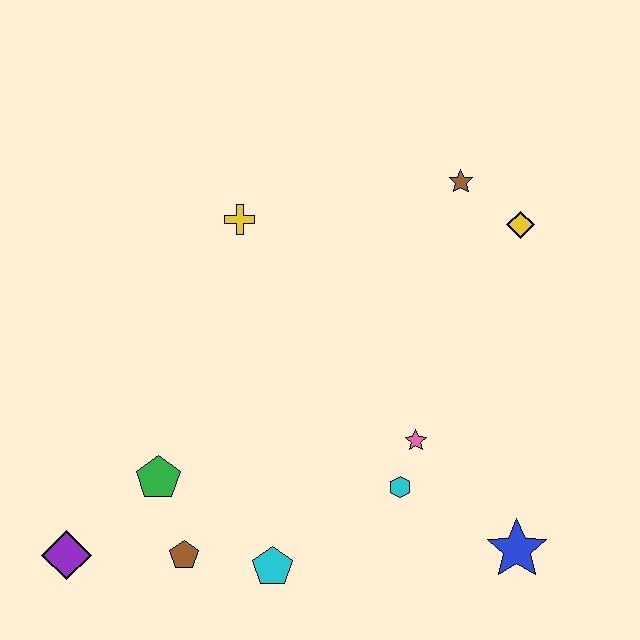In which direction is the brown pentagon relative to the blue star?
The brown pentagon is to the left of the blue star.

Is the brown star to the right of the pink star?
Yes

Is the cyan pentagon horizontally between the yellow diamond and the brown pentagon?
Yes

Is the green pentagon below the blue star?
No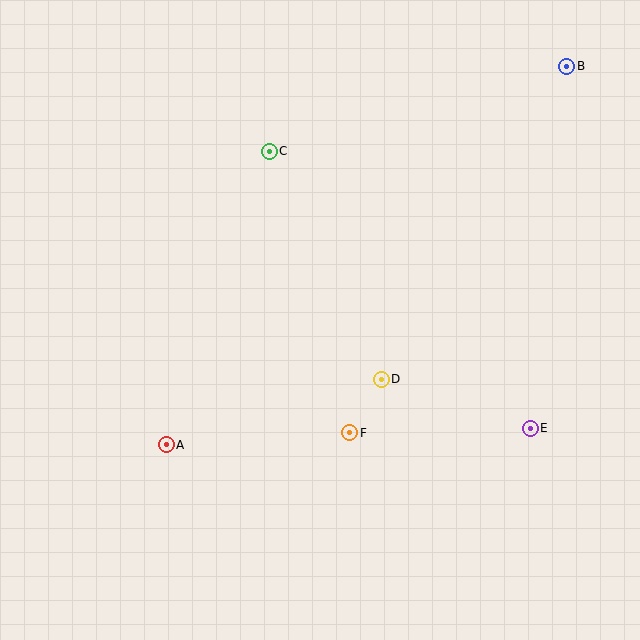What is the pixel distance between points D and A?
The distance between D and A is 225 pixels.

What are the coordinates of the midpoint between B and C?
The midpoint between B and C is at (418, 109).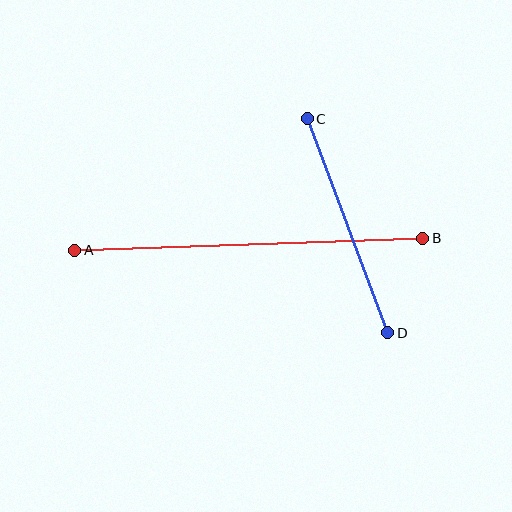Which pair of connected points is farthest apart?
Points A and B are farthest apart.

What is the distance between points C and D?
The distance is approximately 228 pixels.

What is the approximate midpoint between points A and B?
The midpoint is at approximately (249, 244) pixels.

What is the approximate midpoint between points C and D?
The midpoint is at approximately (347, 226) pixels.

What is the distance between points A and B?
The distance is approximately 348 pixels.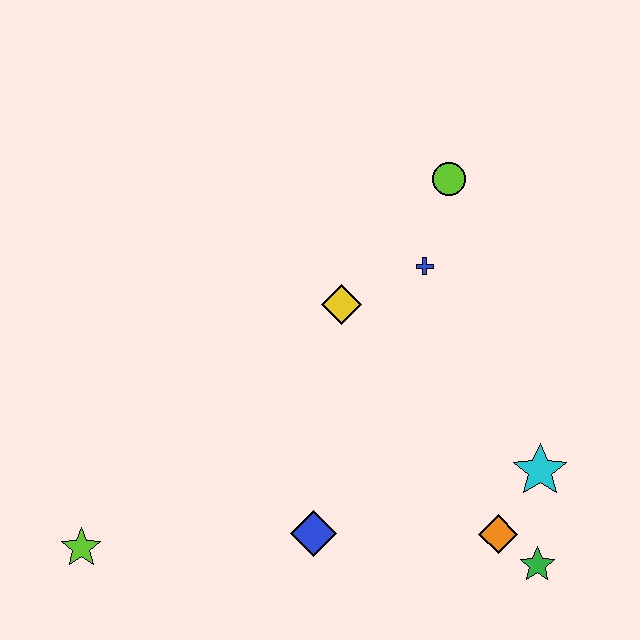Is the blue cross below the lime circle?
Yes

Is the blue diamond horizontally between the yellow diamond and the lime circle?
No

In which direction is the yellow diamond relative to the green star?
The yellow diamond is above the green star.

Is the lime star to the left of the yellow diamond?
Yes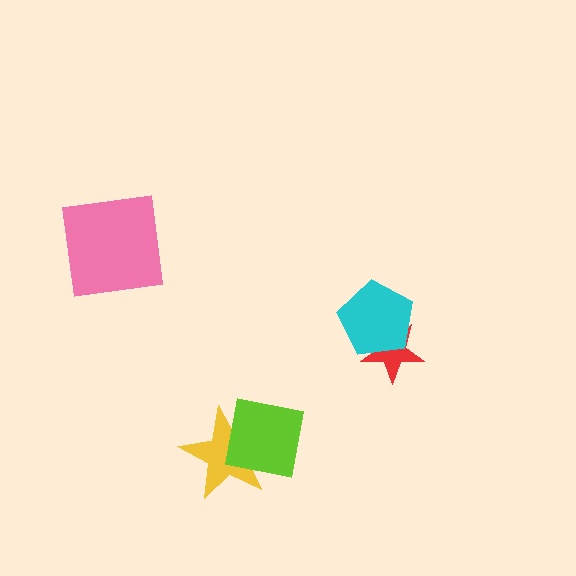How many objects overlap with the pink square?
0 objects overlap with the pink square.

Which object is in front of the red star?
The cyan pentagon is in front of the red star.